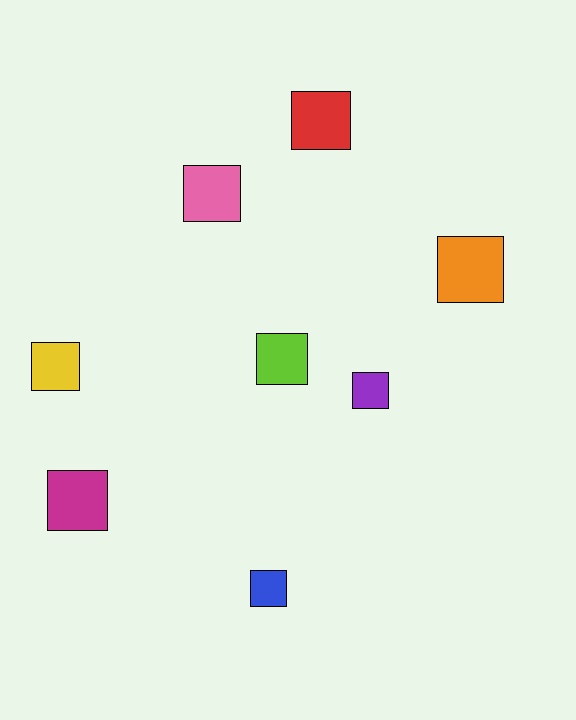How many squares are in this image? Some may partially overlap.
There are 8 squares.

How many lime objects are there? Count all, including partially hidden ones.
There is 1 lime object.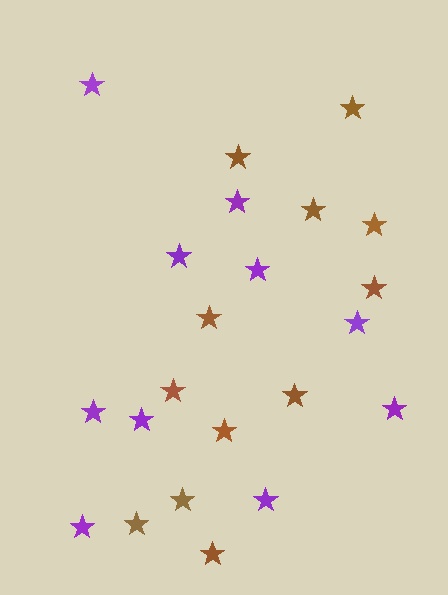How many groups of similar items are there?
There are 2 groups: one group of purple stars (10) and one group of brown stars (12).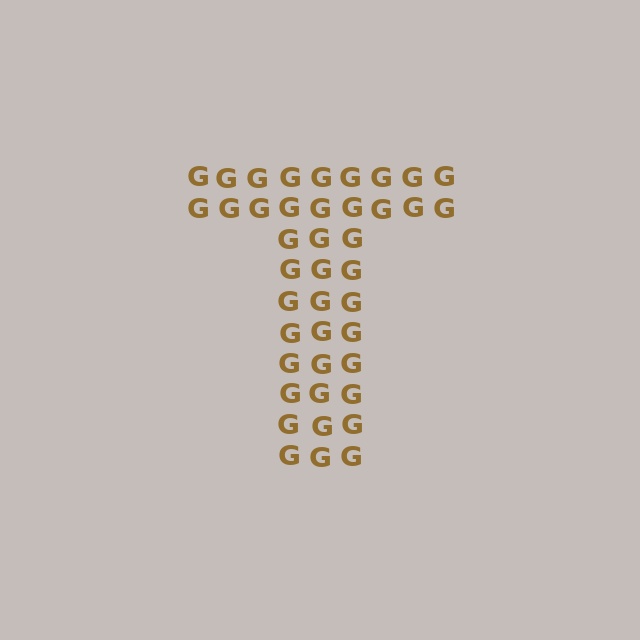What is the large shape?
The large shape is the letter T.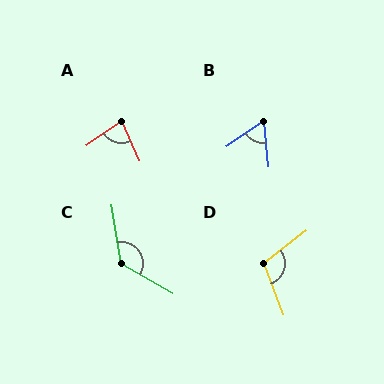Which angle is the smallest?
B, at approximately 62 degrees.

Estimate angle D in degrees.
Approximately 106 degrees.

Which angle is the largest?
C, at approximately 130 degrees.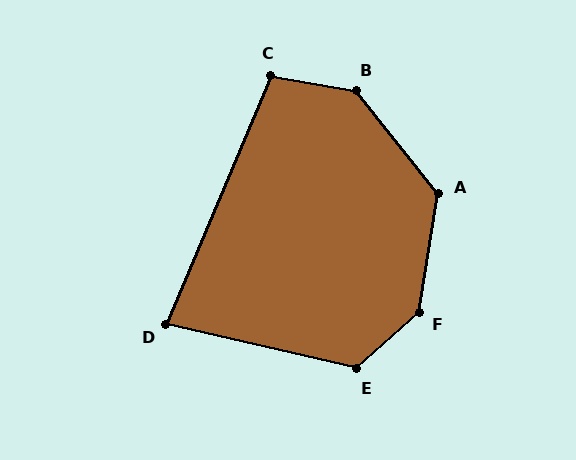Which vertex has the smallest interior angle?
D, at approximately 80 degrees.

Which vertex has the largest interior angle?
F, at approximately 141 degrees.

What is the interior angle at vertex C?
Approximately 103 degrees (obtuse).